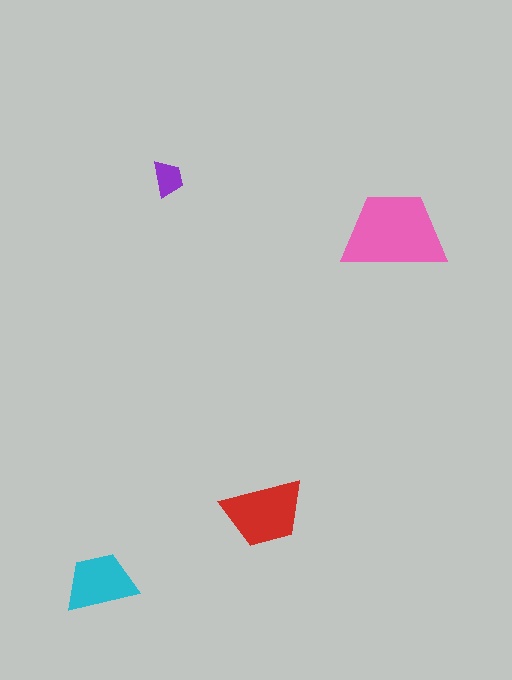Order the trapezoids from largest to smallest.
the pink one, the red one, the cyan one, the purple one.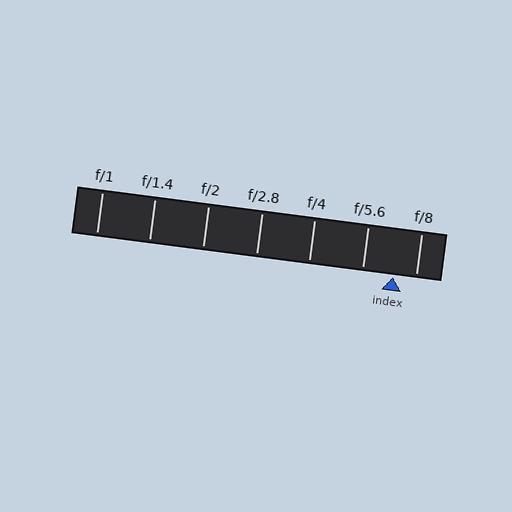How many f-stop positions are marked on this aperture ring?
There are 7 f-stop positions marked.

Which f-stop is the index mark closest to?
The index mark is closest to f/8.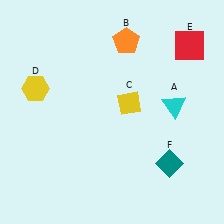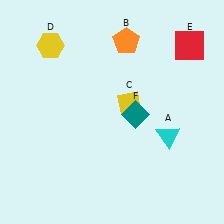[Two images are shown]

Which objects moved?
The objects that moved are: the cyan triangle (A), the yellow hexagon (D), the teal diamond (F).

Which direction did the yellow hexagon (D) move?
The yellow hexagon (D) moved up.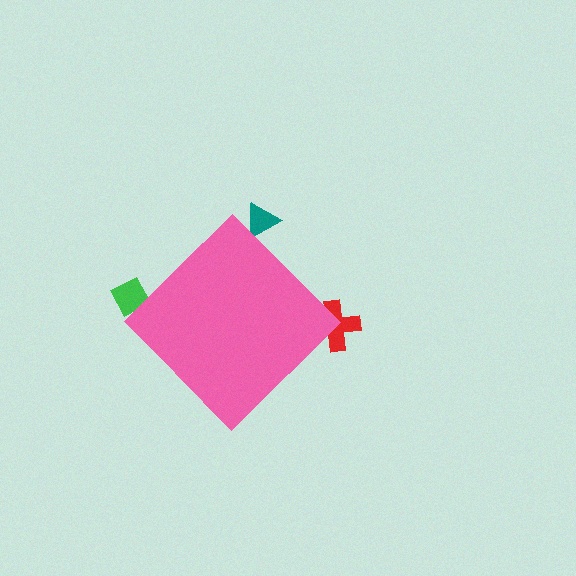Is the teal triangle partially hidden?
Yes, the teal triangle is partially hidden behind the pink diamond.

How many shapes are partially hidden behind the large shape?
3 shapes are partially hidden.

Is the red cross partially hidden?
Yes, the red cross is partially hidden behind the pink diamond.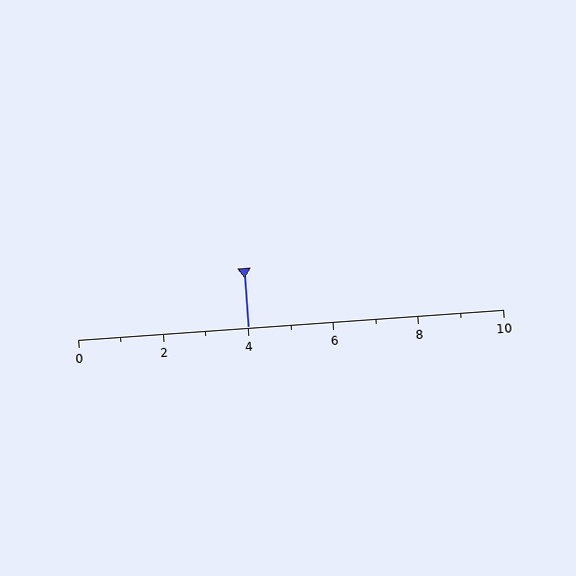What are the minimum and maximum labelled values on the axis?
The axis runs from 0 to 10.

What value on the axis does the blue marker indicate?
The marker indicates approximately 4.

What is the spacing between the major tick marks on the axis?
The major ticks are spaced 2 apart.